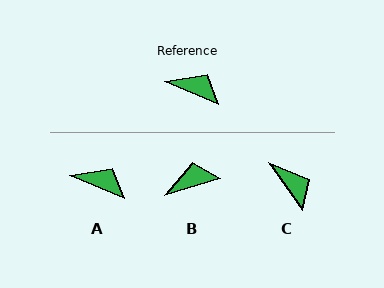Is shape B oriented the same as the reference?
No, it is off by about 40 degrees.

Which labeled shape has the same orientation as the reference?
A.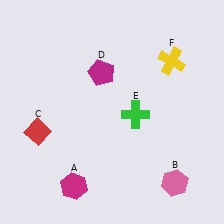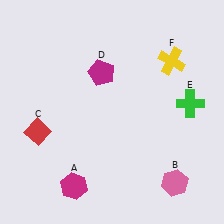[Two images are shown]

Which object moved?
The green cross (E) moved right.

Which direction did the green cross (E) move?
The green cross (E) moved right.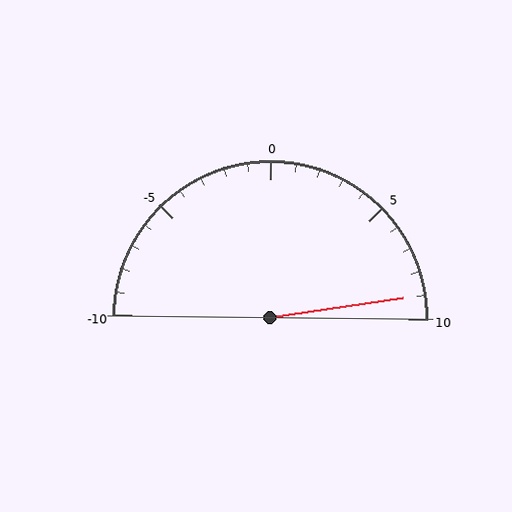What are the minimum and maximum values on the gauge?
The gauge ranges from -10 to 10.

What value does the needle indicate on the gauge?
The needle indicates approximately 9.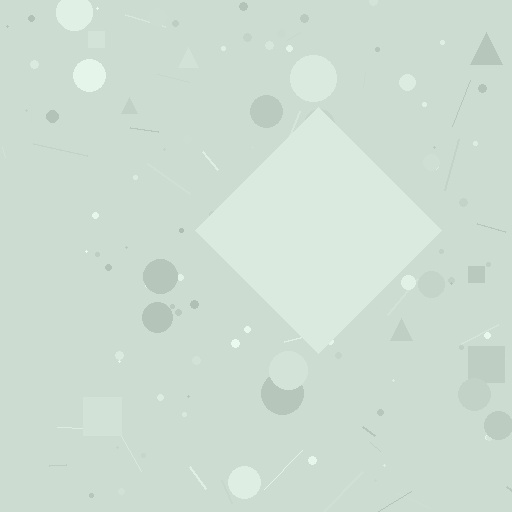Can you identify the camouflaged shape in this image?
The camouflaged shape is a diamond.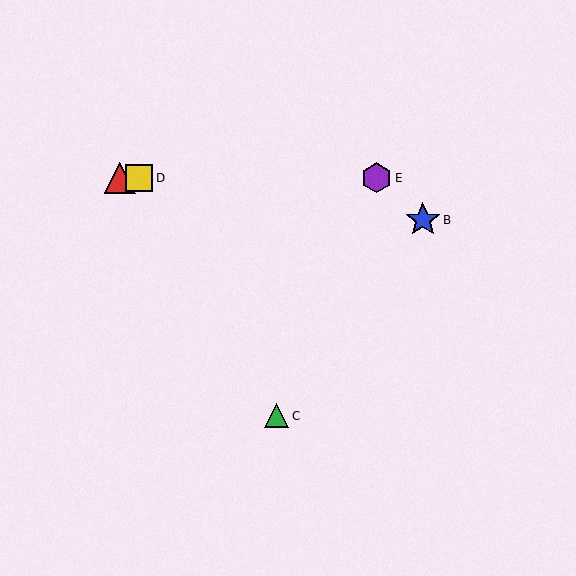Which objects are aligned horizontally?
Objects A, D, E are aligned horizontally.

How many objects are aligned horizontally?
3 objects (A, D, E) are aligned horizontally.